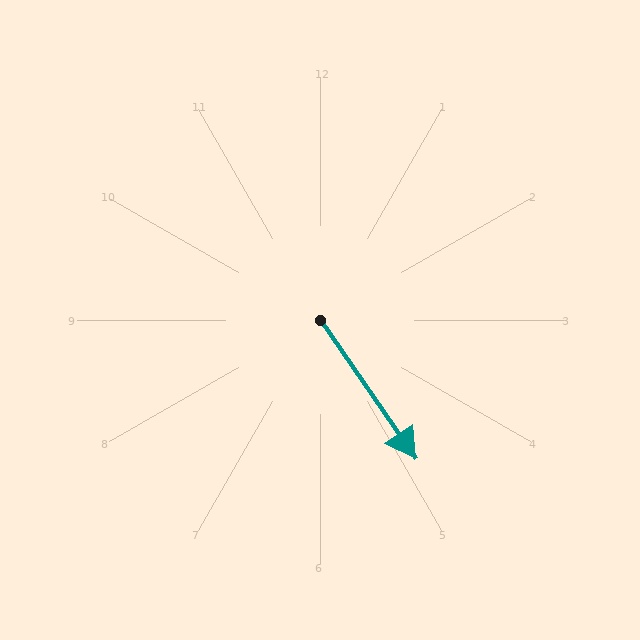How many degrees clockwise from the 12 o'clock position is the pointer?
Approximately 145 degrees.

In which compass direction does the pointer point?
Southeast.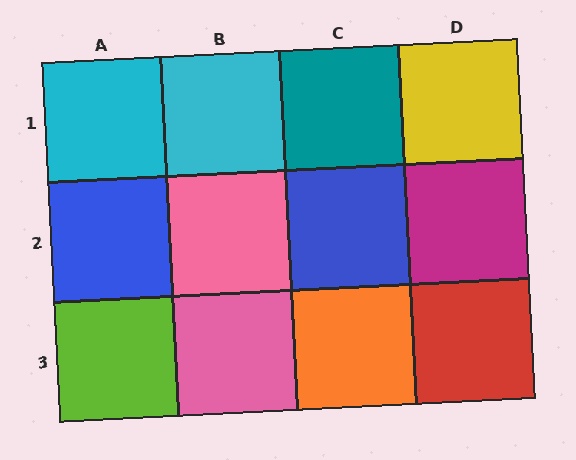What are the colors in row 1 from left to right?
Cyan, cyan, teal, yellow.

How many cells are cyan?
2 cells are cyan.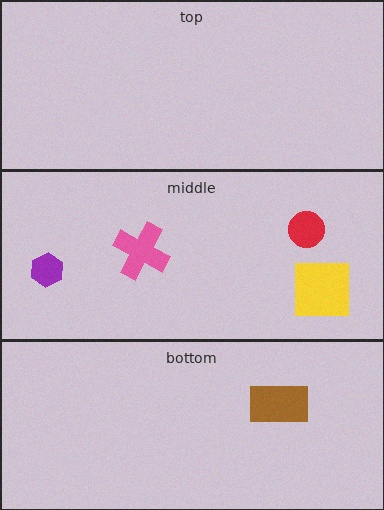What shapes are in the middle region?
The yellow square, the pink cross, the purple hexagon, the red circle.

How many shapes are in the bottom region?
1.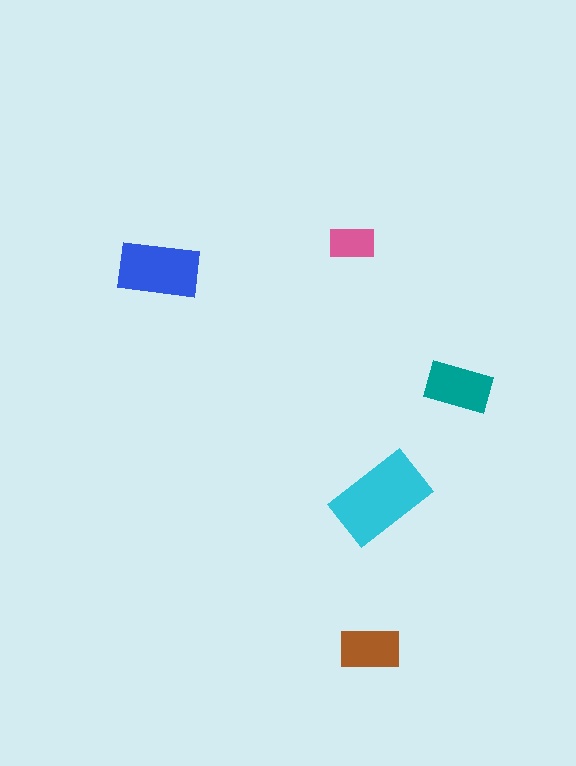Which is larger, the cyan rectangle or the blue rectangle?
The cyan one.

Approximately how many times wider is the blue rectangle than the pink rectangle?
About 2 times wider.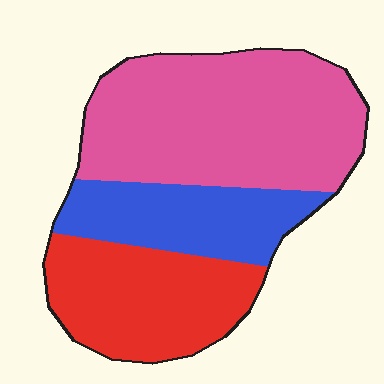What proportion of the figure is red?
Red covers 29% of the figure.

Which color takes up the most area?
Pink, at roughly 50%.